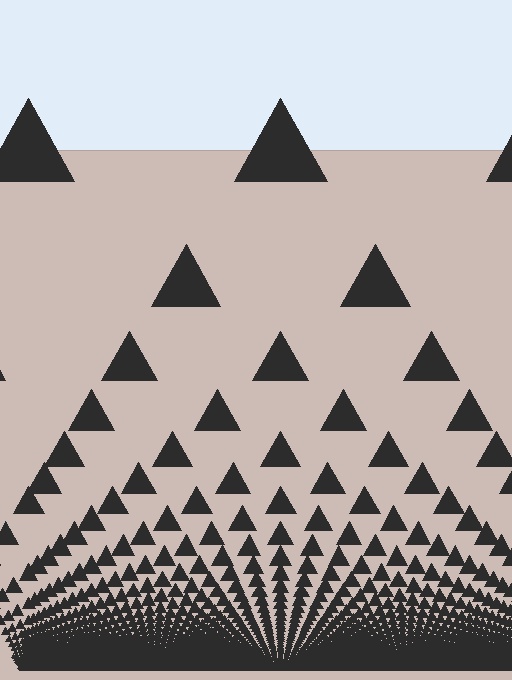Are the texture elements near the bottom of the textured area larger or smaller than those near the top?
Smaller. The gradient is inverted — elements near the bottom are smaller and denser.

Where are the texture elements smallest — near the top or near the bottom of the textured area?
Near the bottom.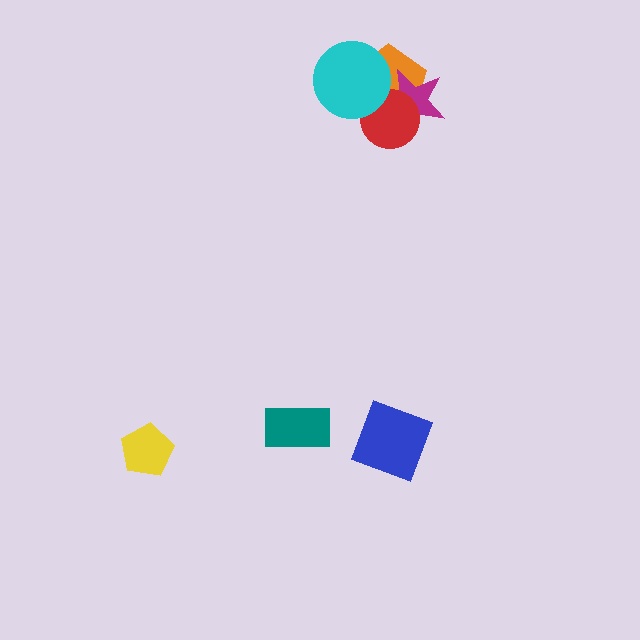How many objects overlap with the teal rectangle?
0 objects overlap with the teal rectangle.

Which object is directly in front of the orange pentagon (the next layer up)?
The magenta star is directly in front of the orange pentagon.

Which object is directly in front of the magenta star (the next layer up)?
The red circle is directly in front of the magenta star.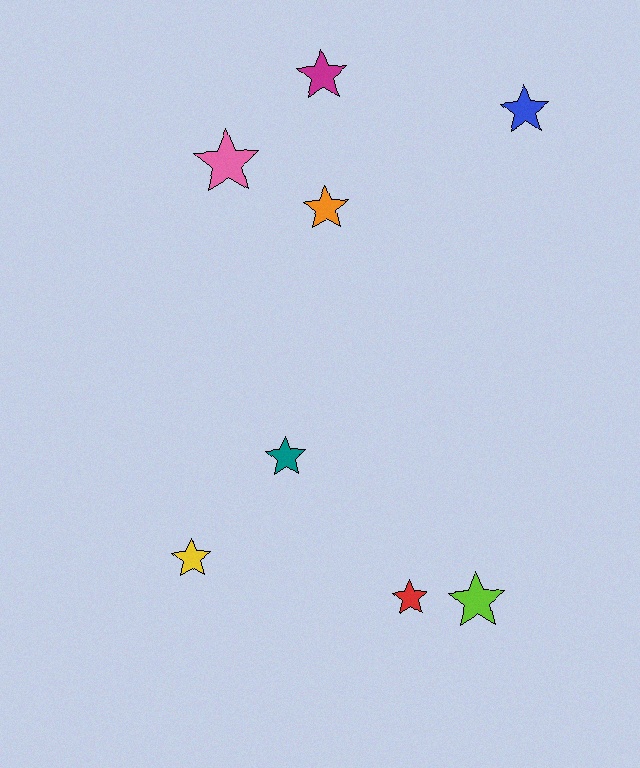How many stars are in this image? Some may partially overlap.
There are 8 stars.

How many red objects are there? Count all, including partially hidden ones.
There is 1 red object.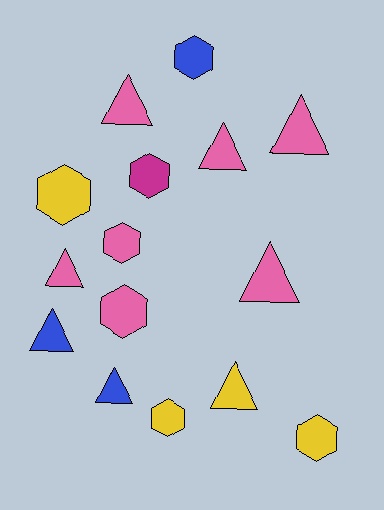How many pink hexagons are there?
There are 2 pink hexagons.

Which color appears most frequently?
Pink, with 7 objects.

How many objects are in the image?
There are 15 objects.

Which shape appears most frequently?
Triangle, with 8 objects.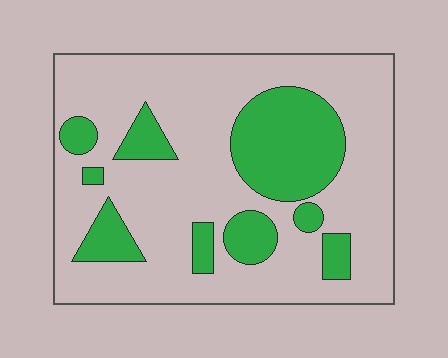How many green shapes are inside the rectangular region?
9.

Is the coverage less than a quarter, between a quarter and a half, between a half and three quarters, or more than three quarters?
Between a quarter and a half.